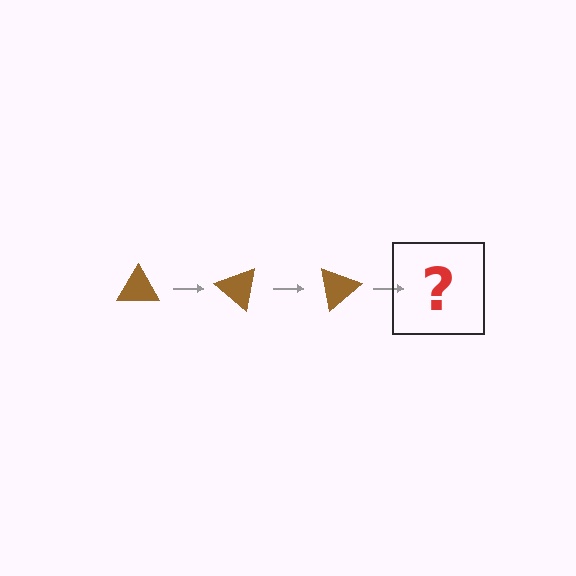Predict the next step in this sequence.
The next step is a brown triangle rotated 120 degrees.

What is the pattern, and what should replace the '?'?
The pattern is that the triangle rotates 40 degrees each step. The '?' should be a brown triangle rotated 120 degrees.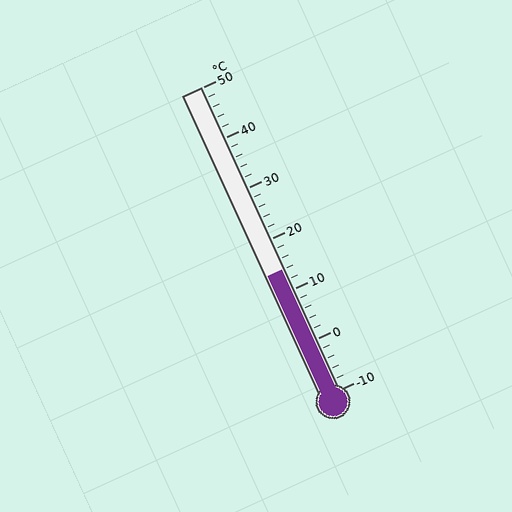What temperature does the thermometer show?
The thermometer shows approximately 14°C.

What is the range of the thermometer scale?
The thermometer scale ranges from -10°C to 50°C.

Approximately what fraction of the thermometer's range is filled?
The thermometer is filled to approximately 40% of its range.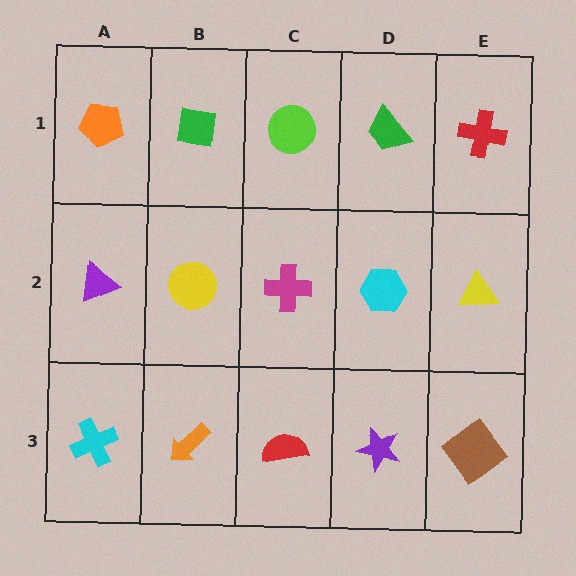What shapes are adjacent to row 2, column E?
A red cross (row 1, column E), a brown diamond (row 3, column E), a cyan hexagon (row 2, column D).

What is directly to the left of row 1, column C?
A green square.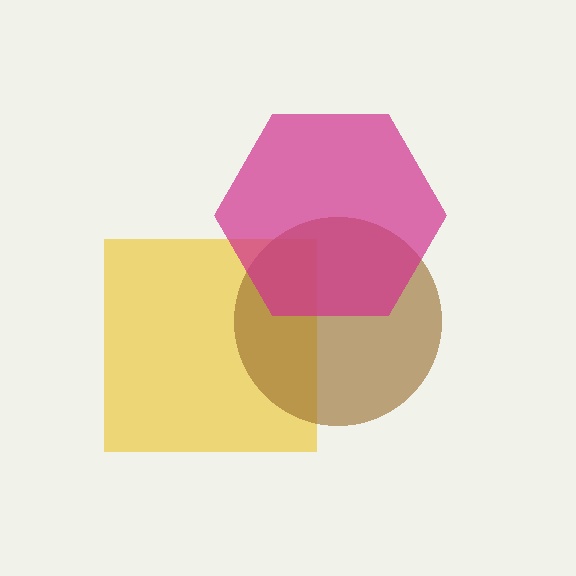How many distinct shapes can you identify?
There are 3 distinct shapes: a yellow square, a brown circle, a magenta hexagon.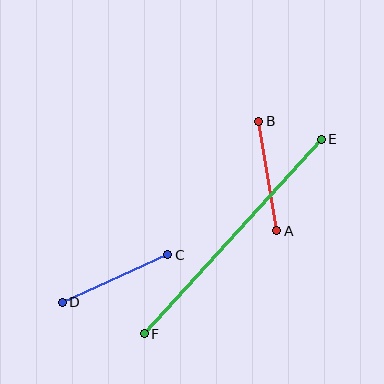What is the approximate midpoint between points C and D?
The midpoint is at approximately (115, 279) pixels.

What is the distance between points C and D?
The distance is approximately 116 pixels.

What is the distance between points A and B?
The distance is approximately 111 pixels.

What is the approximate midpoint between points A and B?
The midpoint is at approximately (268, 176) pixels.